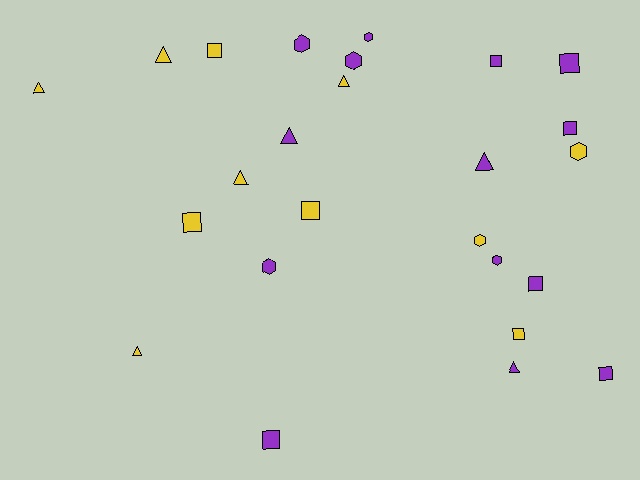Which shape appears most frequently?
Square, with 10 objects.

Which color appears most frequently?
Purple, with 14 objects.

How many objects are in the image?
There are 25 objects.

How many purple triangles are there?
There are 3 purple triangles.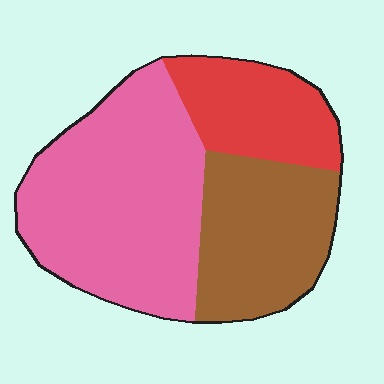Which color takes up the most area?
Pink, at roughly 50%.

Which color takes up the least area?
Red, at roughly 20%.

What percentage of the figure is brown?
Brown takes up between a sixth and a third of the figure.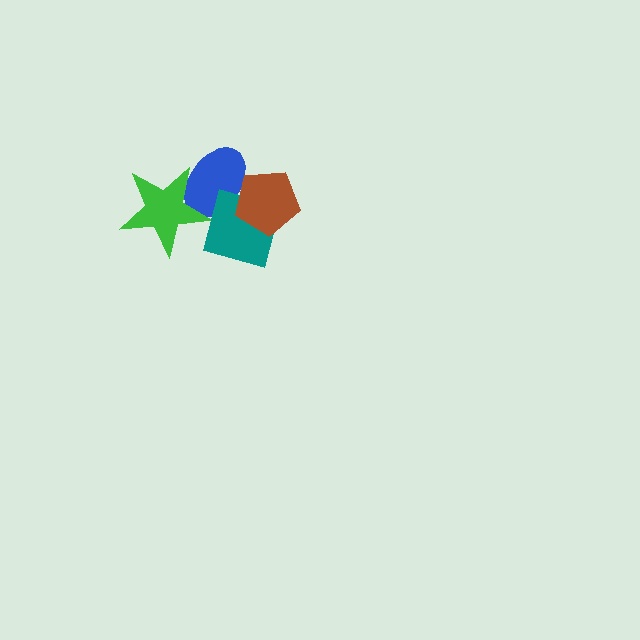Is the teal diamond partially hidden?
Yes, it is partially covered by another shape.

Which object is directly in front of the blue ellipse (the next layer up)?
The green star is directly in front of the blue ellipse.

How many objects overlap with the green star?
2 objects overlap with the green star.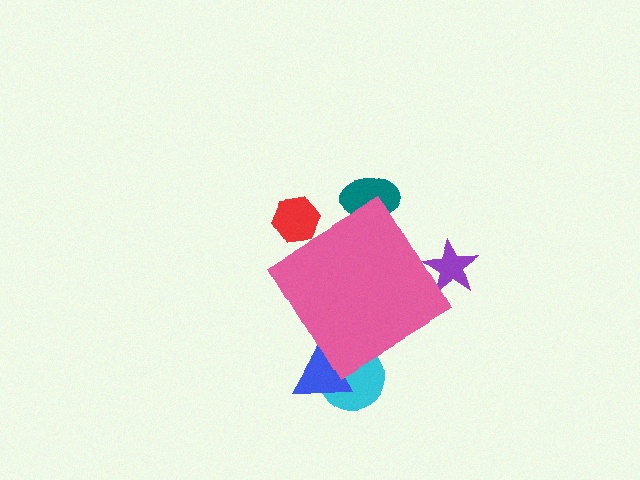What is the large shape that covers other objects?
A pink diamond.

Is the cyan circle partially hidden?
Yes, the cyan circle is partially hidden behind the pink diamond.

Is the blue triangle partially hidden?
Yes, the blue triangle is partially hidden behind the pink diamond.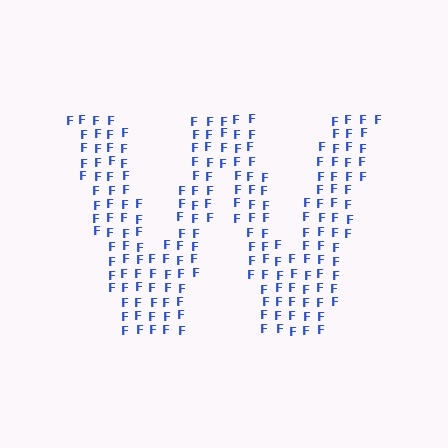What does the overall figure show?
The overall figure shows the letter W.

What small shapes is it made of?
It is made of small letter F's.